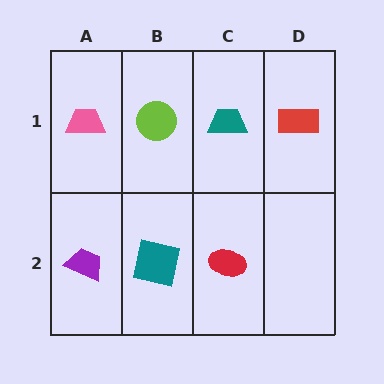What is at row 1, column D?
A red rectangle.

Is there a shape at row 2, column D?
No, that cell is empty.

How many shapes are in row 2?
3 shapes.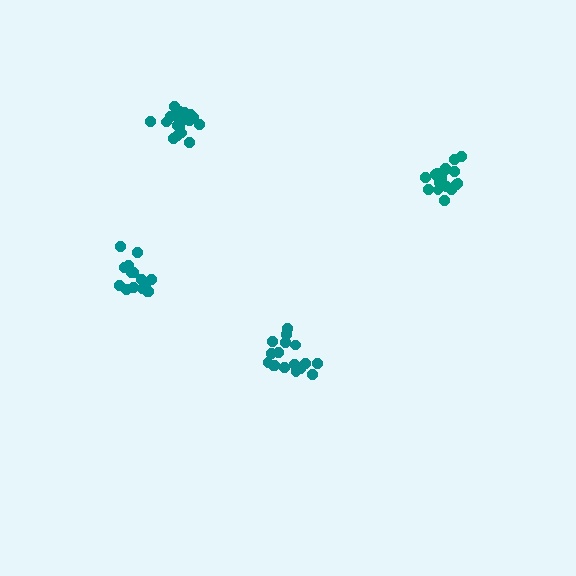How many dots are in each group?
Group 1: 18 dots, Group 2: 17 dots, Group 3: 16 dots, Group 4: 18 dots (69 total).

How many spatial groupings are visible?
There are 4 spatial groupings.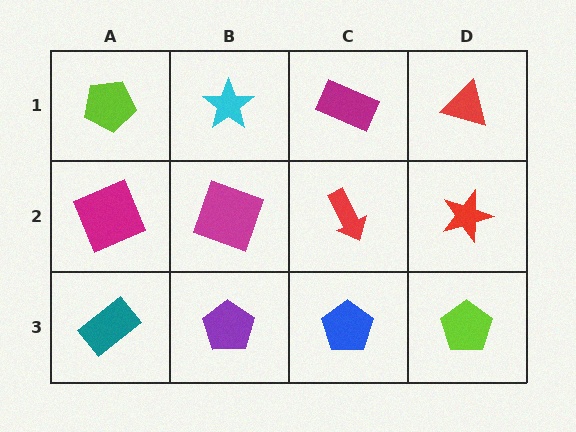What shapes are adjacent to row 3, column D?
A red star (row 2, column D), a blue pentagon (row 3, column C).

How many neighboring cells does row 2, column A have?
3.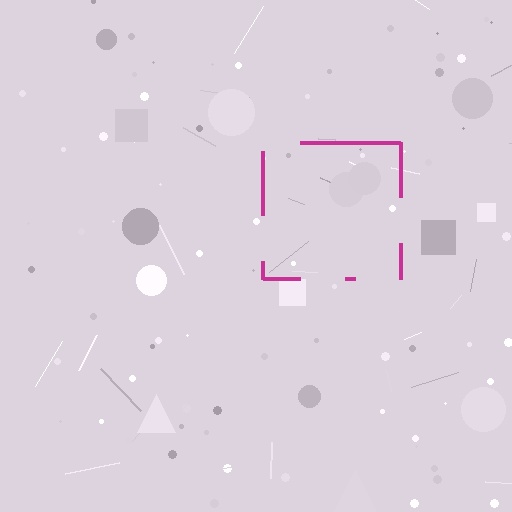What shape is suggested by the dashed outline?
The dashed outline suggests a square.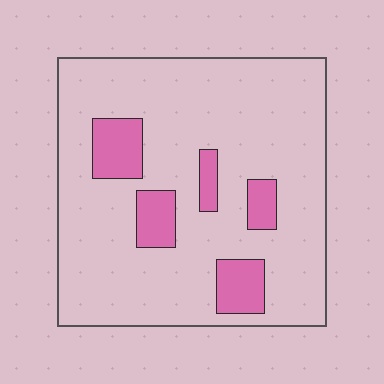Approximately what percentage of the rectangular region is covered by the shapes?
Approximately 15%.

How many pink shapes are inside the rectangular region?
5.